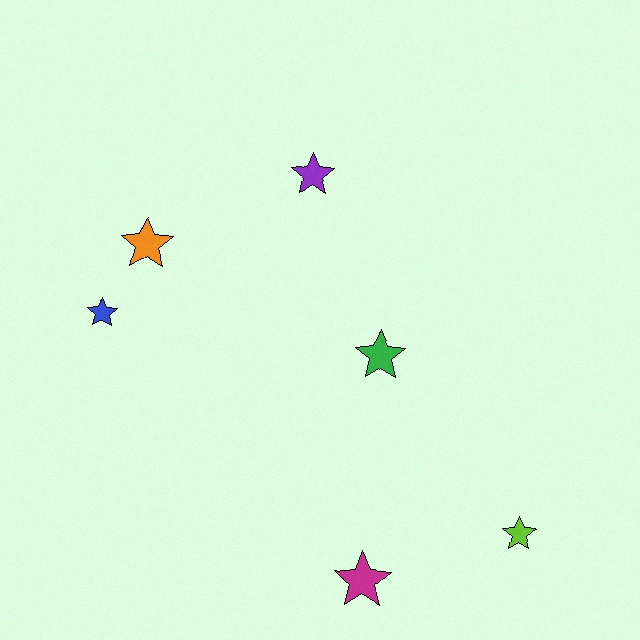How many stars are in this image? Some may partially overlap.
There are 6 stars.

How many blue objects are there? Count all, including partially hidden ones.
There is 1 blue object.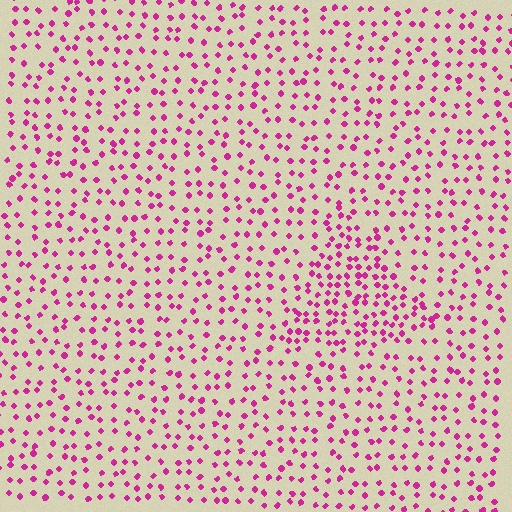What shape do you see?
I see a triangle.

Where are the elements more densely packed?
The elements are more densely packed inside the triangle boundary.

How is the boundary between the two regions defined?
The boundary is defined by a change in element density (approximately 1.8x ratio). All elements are the same color, size, and shape.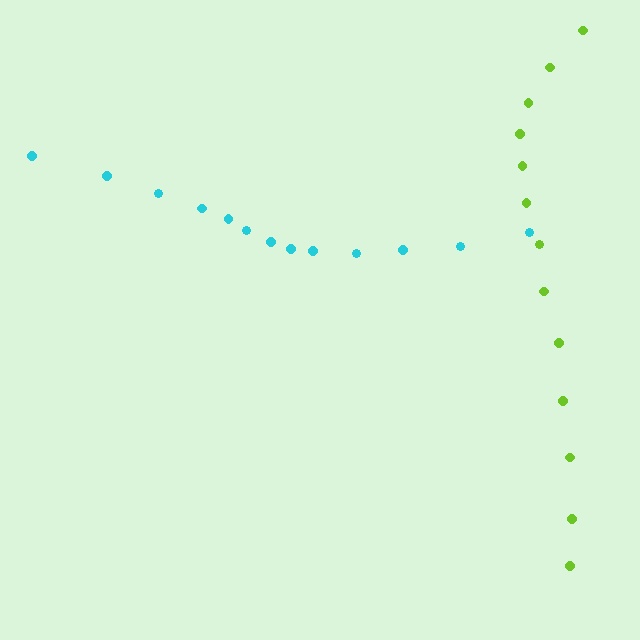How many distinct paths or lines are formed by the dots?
There are 2 distinct paths.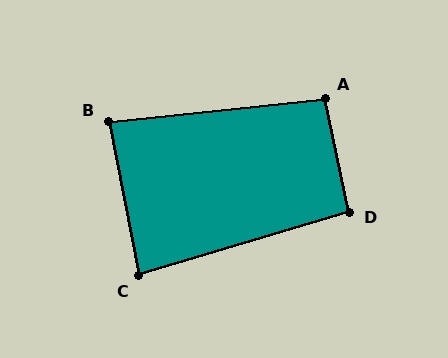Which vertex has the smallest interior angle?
C, at approximately 84 degrees.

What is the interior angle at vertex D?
Approximately 95 degrees (approximately right).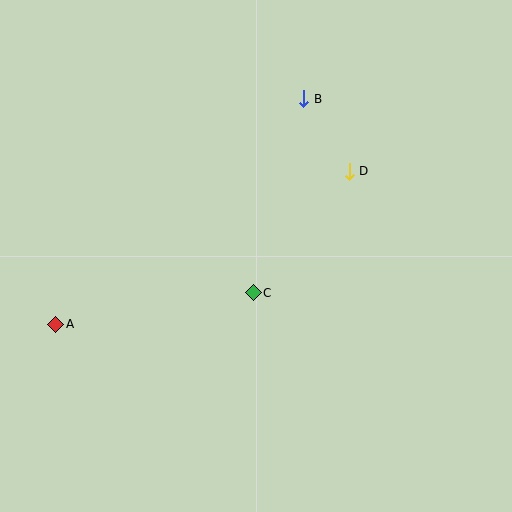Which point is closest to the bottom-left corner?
Point A is closest to the bottom-left corner.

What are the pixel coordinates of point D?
Point D is at (349, 171).